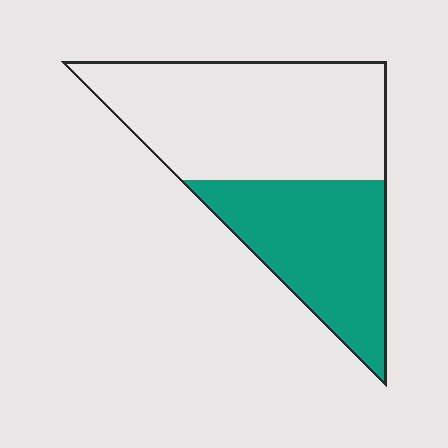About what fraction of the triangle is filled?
About two fifths (2/5).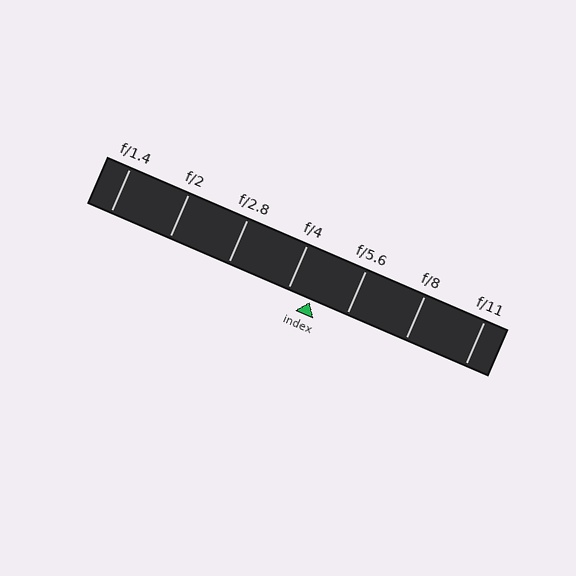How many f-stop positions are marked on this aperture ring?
There are 7 f-stop positions marked.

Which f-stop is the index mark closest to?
The index mark is closest to f/4.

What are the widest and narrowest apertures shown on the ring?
The widest aperture shown is f/1.4 and the narrowest is f/11.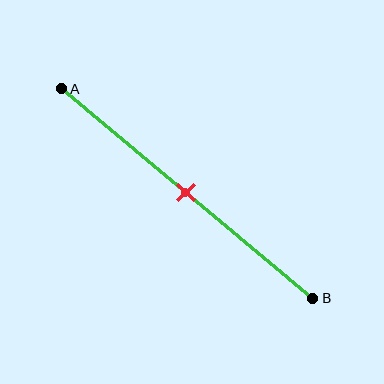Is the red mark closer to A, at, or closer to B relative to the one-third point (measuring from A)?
The red mark is closer to point B than the one-third point of segment AB.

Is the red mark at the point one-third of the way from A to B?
No, the mark is at about 50% from A, not at the 33% one-third point.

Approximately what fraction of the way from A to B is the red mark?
The red mark is approximately 50% of the way from A to B.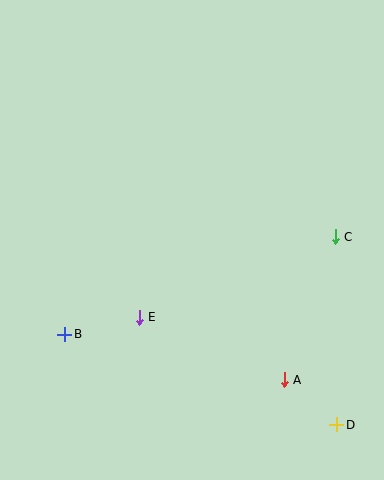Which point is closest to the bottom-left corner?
Point B is closest to the bottom-left corner.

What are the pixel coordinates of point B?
Point B is at (65, 334).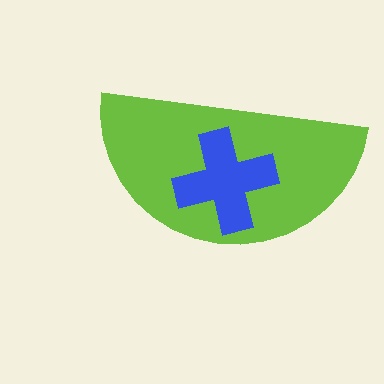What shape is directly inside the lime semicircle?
The blue cross.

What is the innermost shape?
The blue cross.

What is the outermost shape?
The lime semicircle.